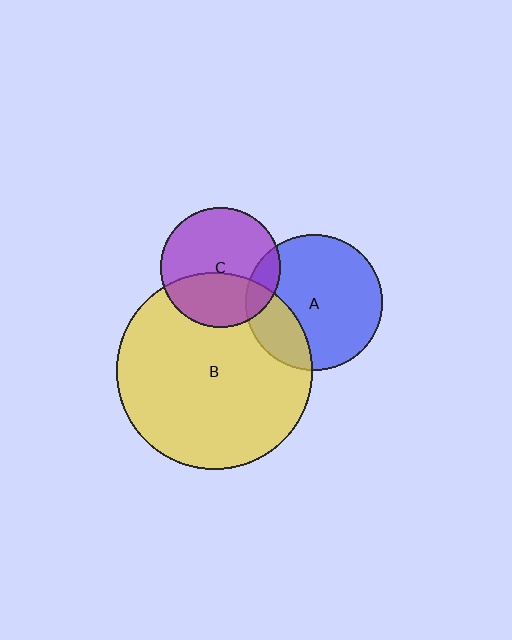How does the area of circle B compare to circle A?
Approximately 2.1 times.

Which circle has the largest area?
Circle B (yellow).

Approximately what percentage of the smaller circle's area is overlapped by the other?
Approximately 40%.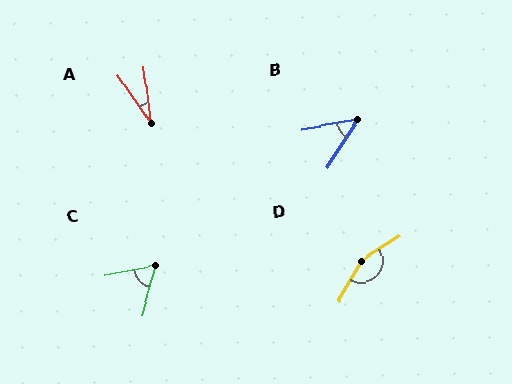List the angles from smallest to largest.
A (27°), B (47°), C (63°), D (151°).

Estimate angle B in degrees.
Approximately 47 degrees.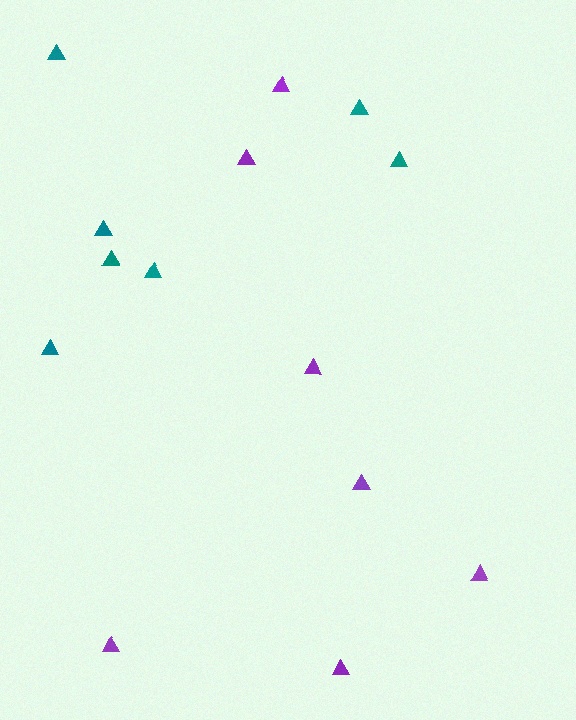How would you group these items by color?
There are 2 groups: one group of teal triangles (7) and one group of purple triangles (7).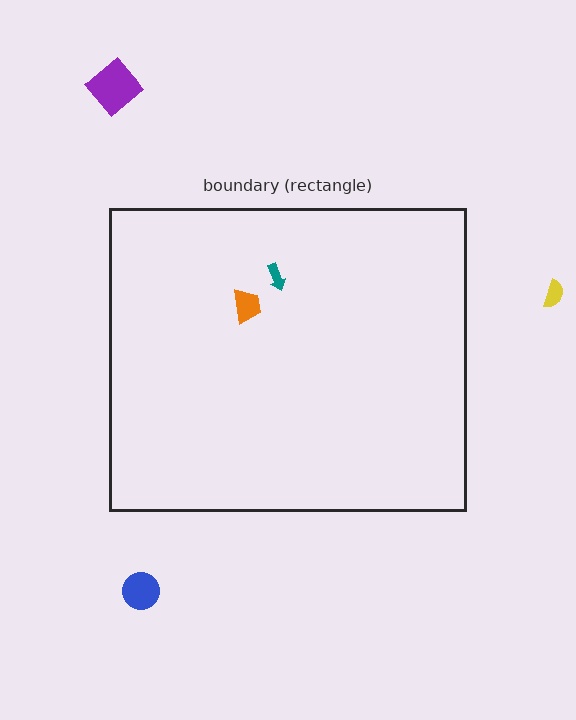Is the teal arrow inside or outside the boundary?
Inside.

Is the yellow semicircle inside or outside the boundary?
Outside.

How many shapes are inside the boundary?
2 inside, 3 outside.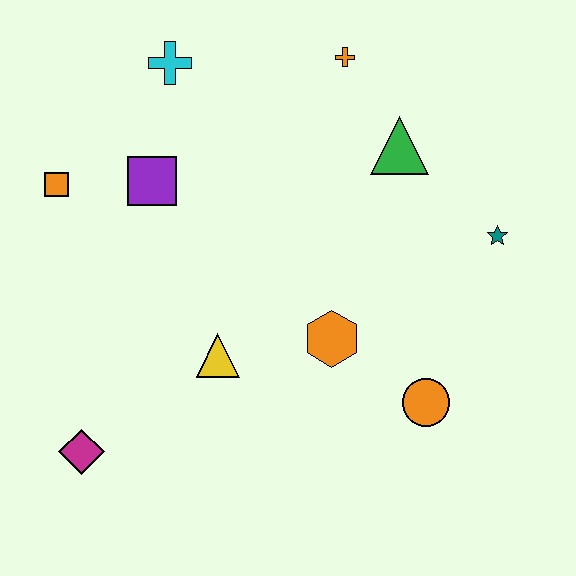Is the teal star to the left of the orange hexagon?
No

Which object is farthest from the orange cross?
The magenta diamond is farthest from the orange cross.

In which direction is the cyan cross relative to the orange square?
The cyan cross is above the orange square.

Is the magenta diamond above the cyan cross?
No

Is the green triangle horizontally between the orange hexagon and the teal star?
Yes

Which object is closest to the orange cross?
The green triangle is closest to the orange cross.